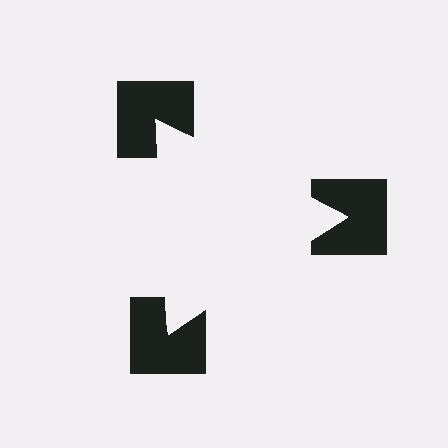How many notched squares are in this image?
There are 3 — one at each vertex of the illusory triangle.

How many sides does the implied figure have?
3 sides.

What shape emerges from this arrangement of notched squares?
An illusory triangle — its edges are inferred from the aligned wedge cuts in the notched squares, not physically drawn.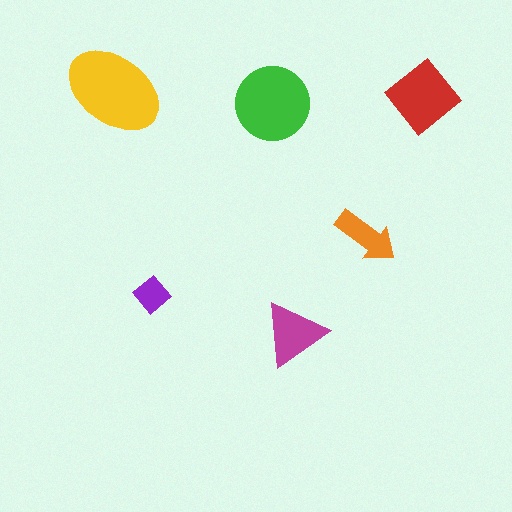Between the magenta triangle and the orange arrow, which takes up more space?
The magenta triangle.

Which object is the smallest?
The purple diamond.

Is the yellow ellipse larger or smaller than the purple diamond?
Larger.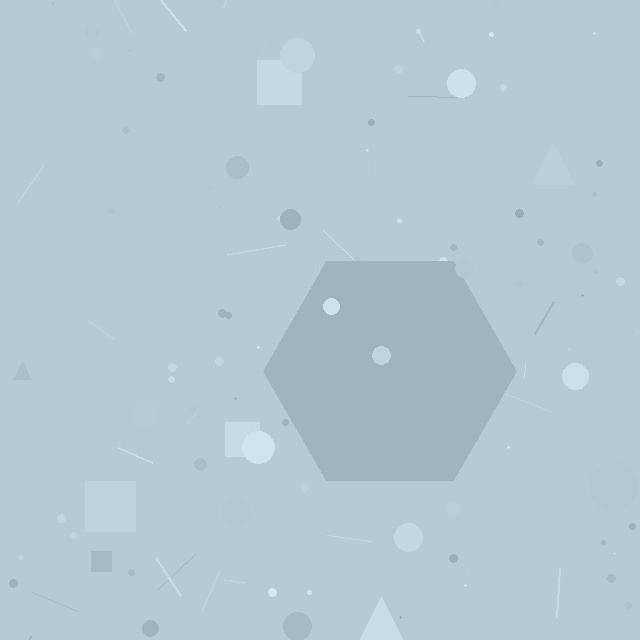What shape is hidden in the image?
A hexagon is hidden in the image.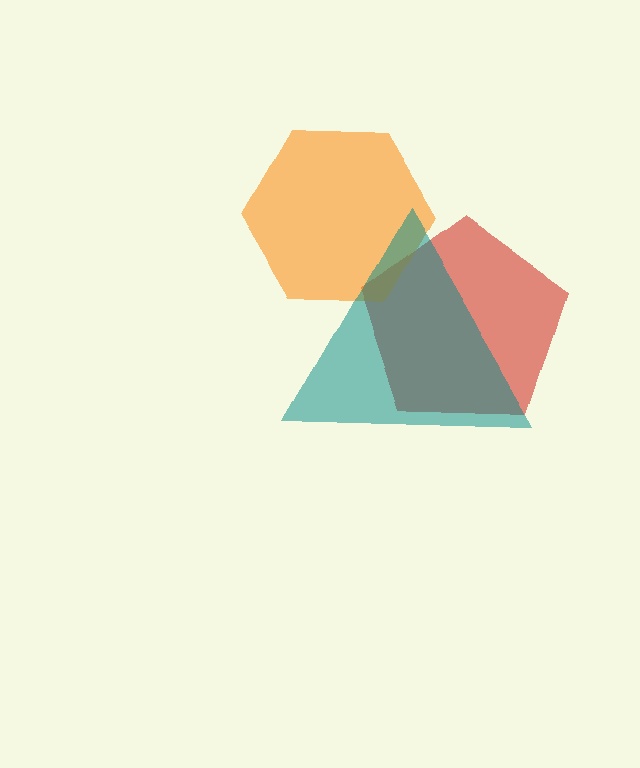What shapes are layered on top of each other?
The layered shapes are: a red pentagon, an orange hexagon, a teal triangle.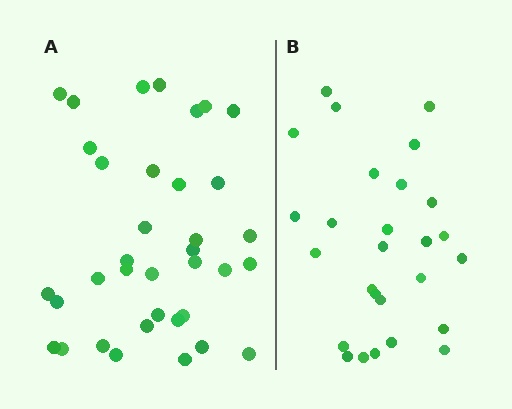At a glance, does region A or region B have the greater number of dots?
Region A (the left region) has more dots.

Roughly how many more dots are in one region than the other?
Region A has roughly 8 or so more dots than region B.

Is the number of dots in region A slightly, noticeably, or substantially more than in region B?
Region A has noticeably more, but not dramatically so. The ratio is roughly 1.3 to 1.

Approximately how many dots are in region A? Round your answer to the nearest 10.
About 40 dots. (The exact count is 36, which rounds to 40.)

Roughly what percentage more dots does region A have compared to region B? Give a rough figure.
About 35% more.